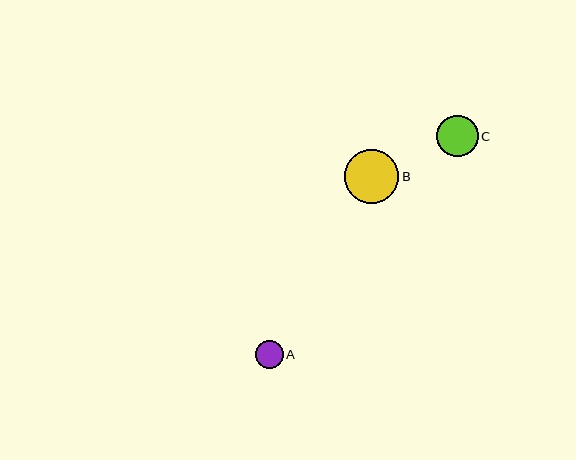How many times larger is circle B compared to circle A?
Circle B is approximately 1.9 times the size of circle A.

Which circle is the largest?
Circle B is the largest with a size of approximately 54 pixels.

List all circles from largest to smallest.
From largest to smallest: B, C, A.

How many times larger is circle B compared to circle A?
Circle B is approximately 1.9 times the size of circle A.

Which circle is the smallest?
Circle A is the smallest with a size of approximately 28 pixels.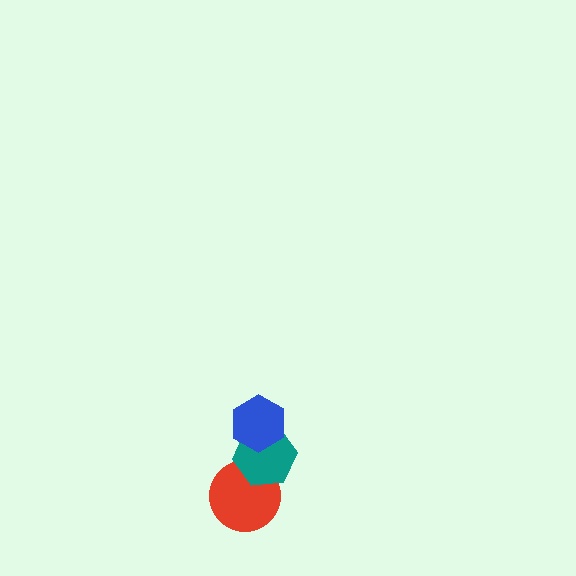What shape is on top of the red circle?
The teal hexagon is on top of the red circle.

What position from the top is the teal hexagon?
The teal hexagon is 2nd from the top.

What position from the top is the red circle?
The red circle is 3rd from the top.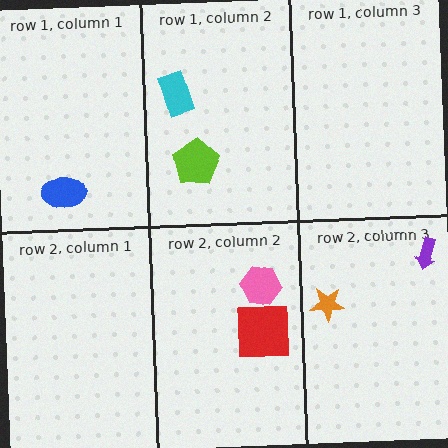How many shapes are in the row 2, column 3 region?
2.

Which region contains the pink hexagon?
The row 2, column 2 region.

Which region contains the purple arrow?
The row 2, column 3 region.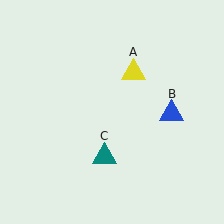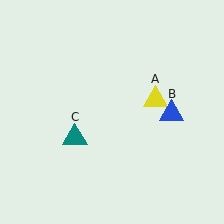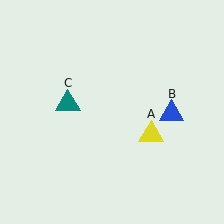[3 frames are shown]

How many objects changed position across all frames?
2 objects changed position: yellow triangle (object A), teal triangle (object C).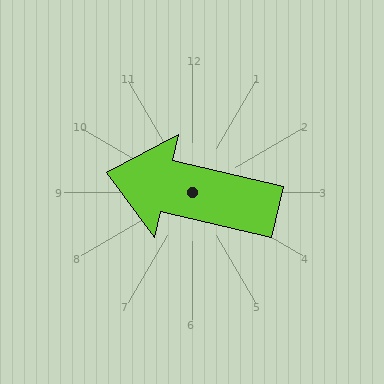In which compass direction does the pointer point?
West.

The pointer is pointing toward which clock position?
Roughly 9 o'clock.